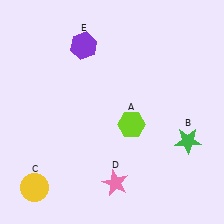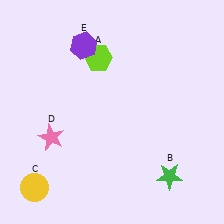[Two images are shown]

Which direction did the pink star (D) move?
The pink star (D) moved left.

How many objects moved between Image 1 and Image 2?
3 objects moved between the two images.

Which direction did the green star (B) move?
The green star (B) moved down.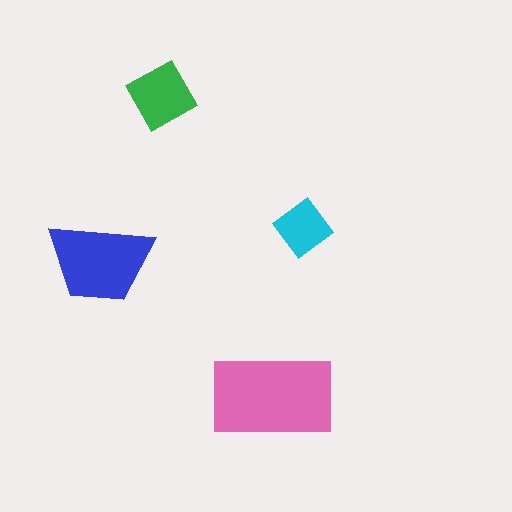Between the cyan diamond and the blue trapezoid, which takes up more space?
The blue trapezoid.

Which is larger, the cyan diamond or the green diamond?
The green diamond.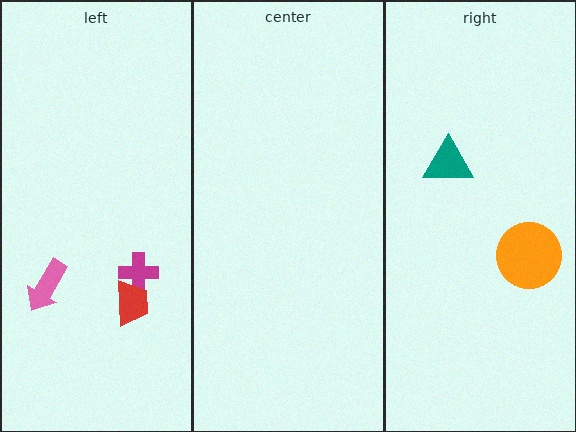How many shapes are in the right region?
2.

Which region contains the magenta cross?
The left region.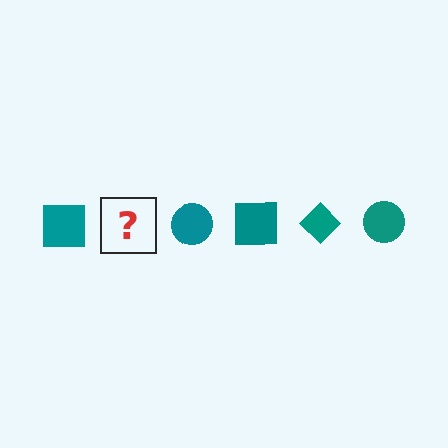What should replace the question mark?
The question mark should be replaced with a teal diamond.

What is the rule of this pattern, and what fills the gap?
The rule is that the pattern cycles through square, diamond, circle shapes in teal. The gap should be filled with a teal diamond.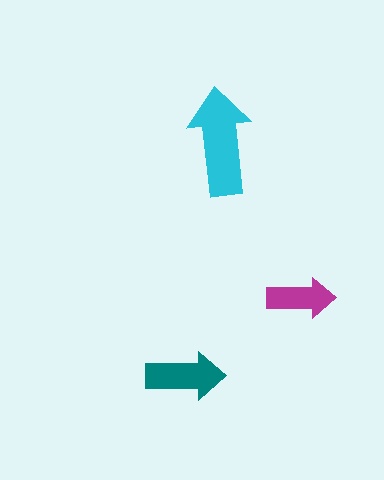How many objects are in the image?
There are 3 objects in the image.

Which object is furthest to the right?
The magenta arrow is rightmost.